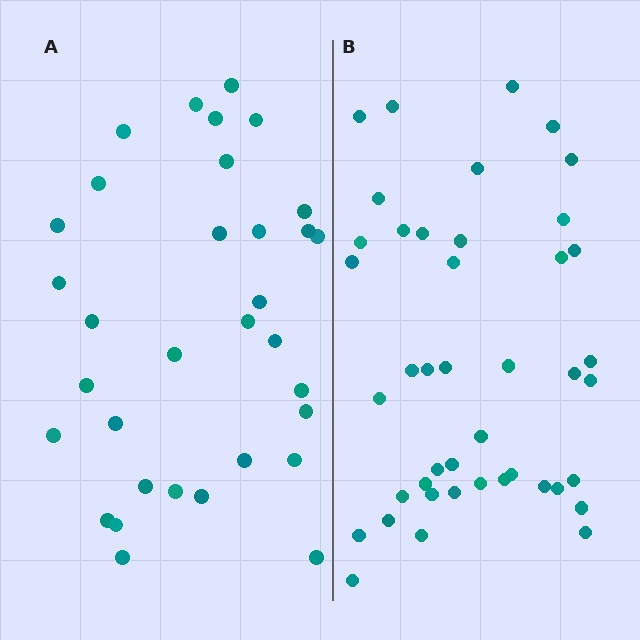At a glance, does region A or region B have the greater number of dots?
Region B (the right region) has more dots.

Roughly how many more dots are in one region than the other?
Region B has roughly 10 or so more dots than region A.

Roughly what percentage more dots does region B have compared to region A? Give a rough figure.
About 30% more.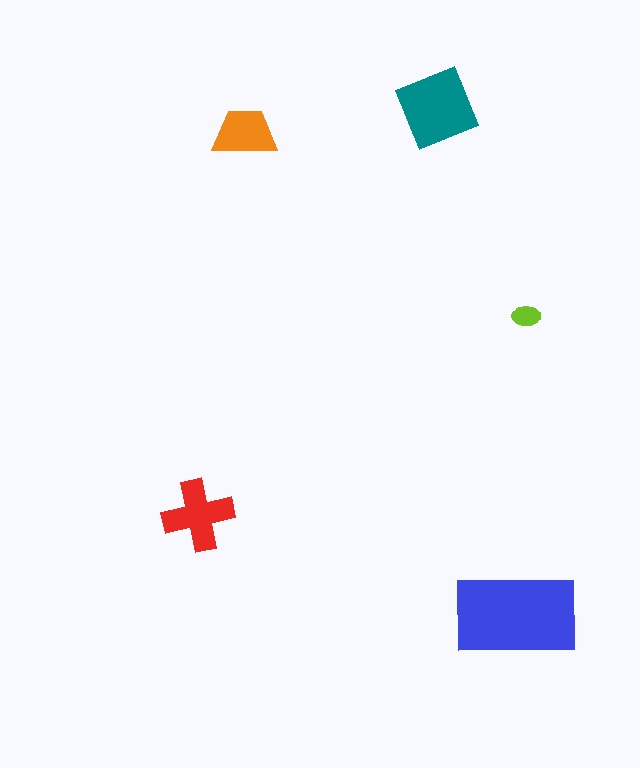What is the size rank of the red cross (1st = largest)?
3rd.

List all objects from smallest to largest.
The lime ellipse, the orange trapezoid, the red cross, the teal diamond, the blue rectangle.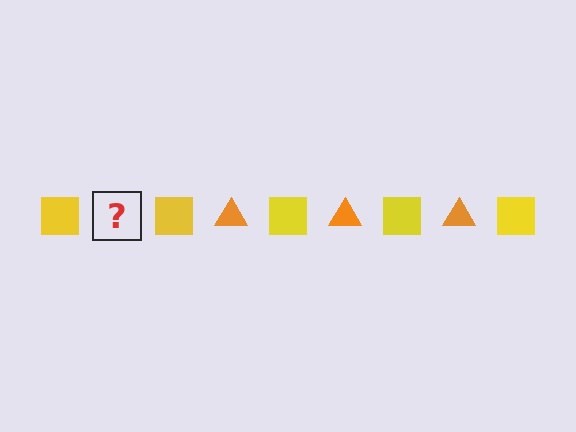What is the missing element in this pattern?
The missing element is an orange triangle.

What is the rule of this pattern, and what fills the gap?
The rule is that the pattern alternates between yellow square and orange triangle. The gap should be filled with an orange triangle.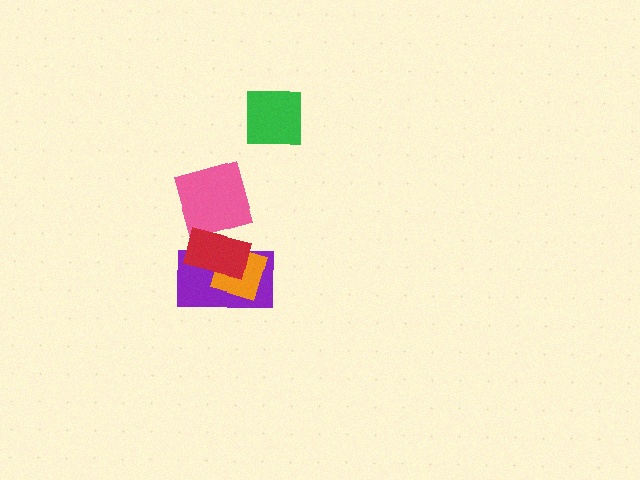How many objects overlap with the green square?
0 objects overlap with the green square.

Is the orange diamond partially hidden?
Yes, it is partially covered by another shape.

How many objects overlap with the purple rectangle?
2 objects overlap with the purple rectangle.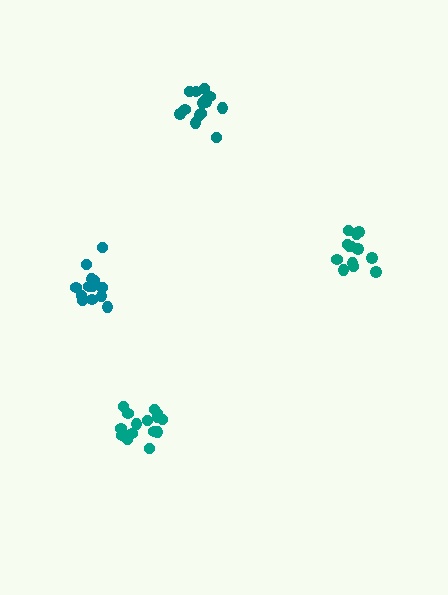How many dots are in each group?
Group 1: 13 dots, Group 2: 14 dots, Group 3: 15 dots, Group 4: 14 dots (56 total).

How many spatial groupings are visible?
There are 4 spatial groupings.